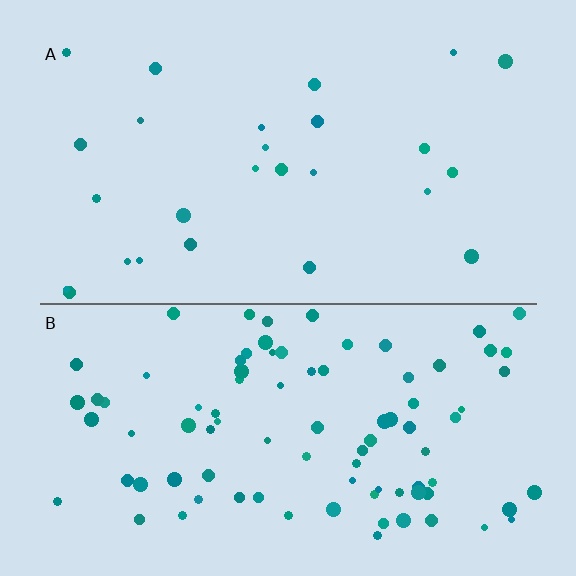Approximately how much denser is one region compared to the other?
Approximately 3.5× — region B over region A.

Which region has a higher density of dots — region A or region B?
B (the bottom).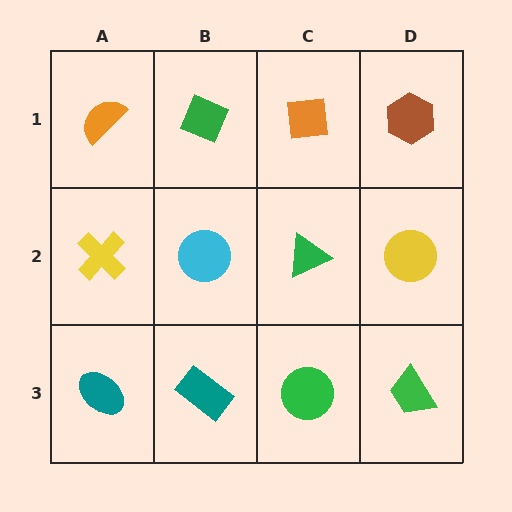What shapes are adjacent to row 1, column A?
A yellow cross (row 2, column A), a green diamond (row 1, column B).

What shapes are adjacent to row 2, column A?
An orange semicircle (row 1, column A), a teal ellipse (row 3, column A), a cyan circle (row 2, column B).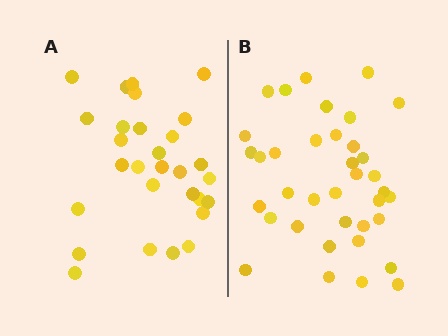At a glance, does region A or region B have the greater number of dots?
Region B (the right region) has more dots.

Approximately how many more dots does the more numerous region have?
Region B has roughly 8 or so more dots than region A.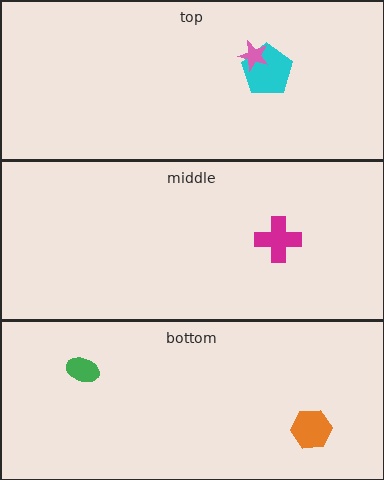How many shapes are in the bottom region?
2.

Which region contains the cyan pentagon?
The top region.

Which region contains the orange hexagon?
The bottom region.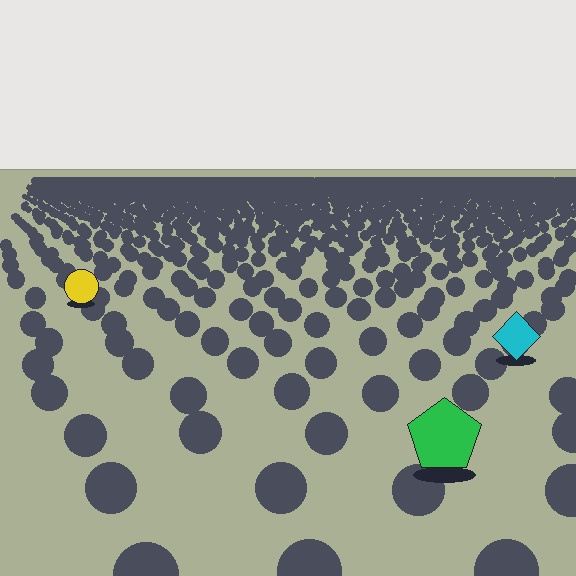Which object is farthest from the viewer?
The yellow circle is farthest from the viewer. It appears smaller and the ground texture around it is denser.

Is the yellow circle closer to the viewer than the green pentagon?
No. The green pentagon is closer — you can tell from the texture gradient: the ground texture is coarser near it.